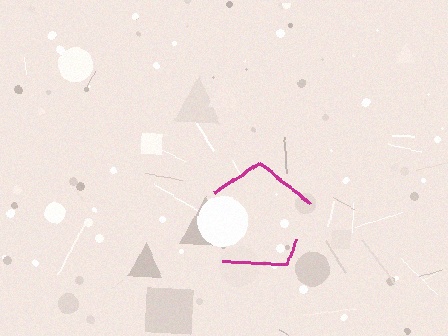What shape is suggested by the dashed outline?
The dashed outline suggests a pentagon.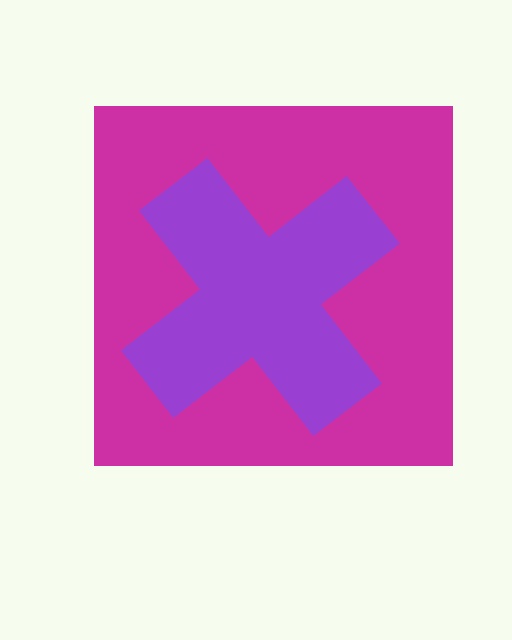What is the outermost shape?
The magenta square.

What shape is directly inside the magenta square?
The purple cross.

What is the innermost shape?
The purple cross.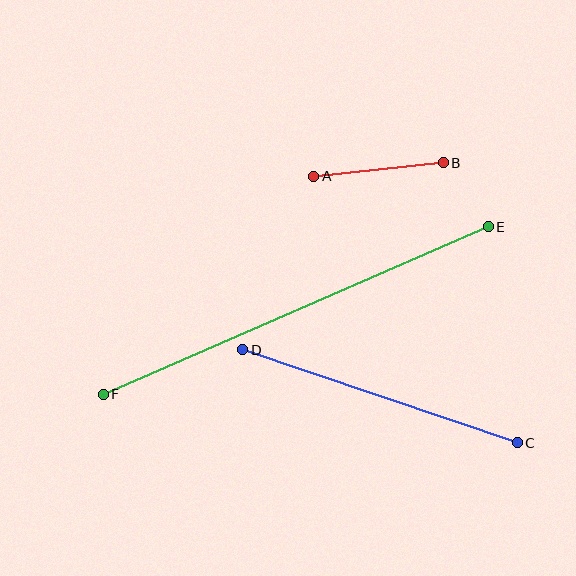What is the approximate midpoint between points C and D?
The midpoint is at approximately (380, 396) pixels.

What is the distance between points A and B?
The distance is approximately 130 pixels.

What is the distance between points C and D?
The distance is approximately 290 pixels.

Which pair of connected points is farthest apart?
Points E and F are farthest apart.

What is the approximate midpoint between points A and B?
The midpoint is at approximately (378, 169) pixels.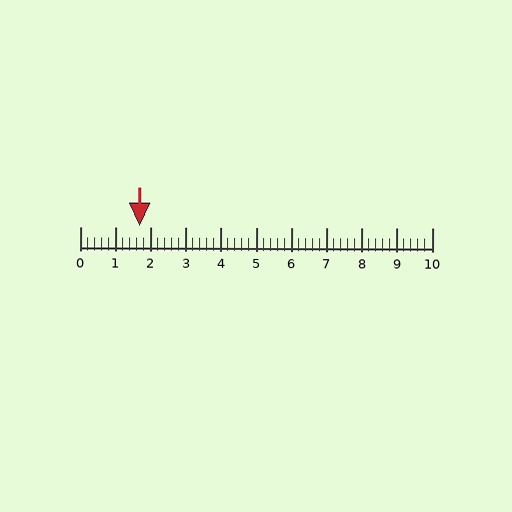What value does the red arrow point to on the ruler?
The red arrow points to approximately 1.7.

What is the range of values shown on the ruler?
The ruler shows values from 0 to 10.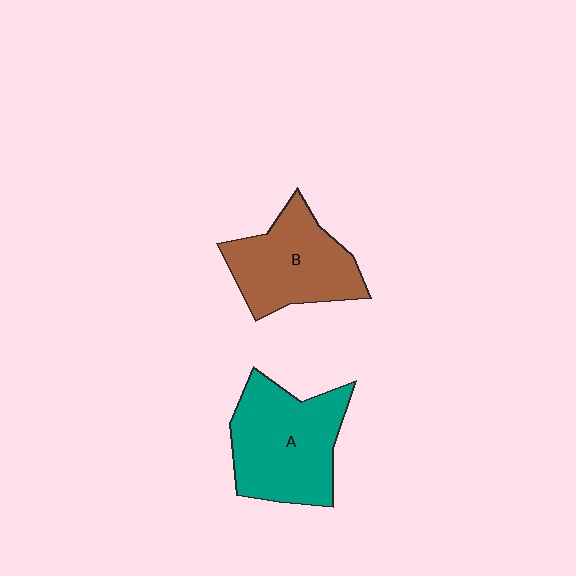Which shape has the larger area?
Shape A (teal).